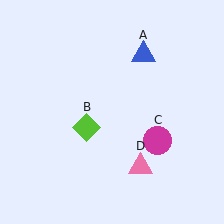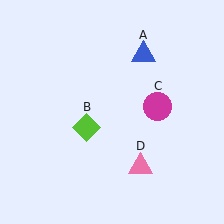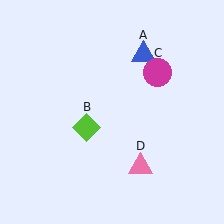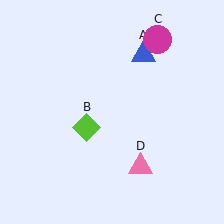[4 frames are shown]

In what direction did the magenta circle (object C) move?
The magenta circle (object C) moved up.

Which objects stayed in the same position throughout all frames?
Blue triangle (object A) and lime diamond (object B) and pink triangle (object D) remained stationary.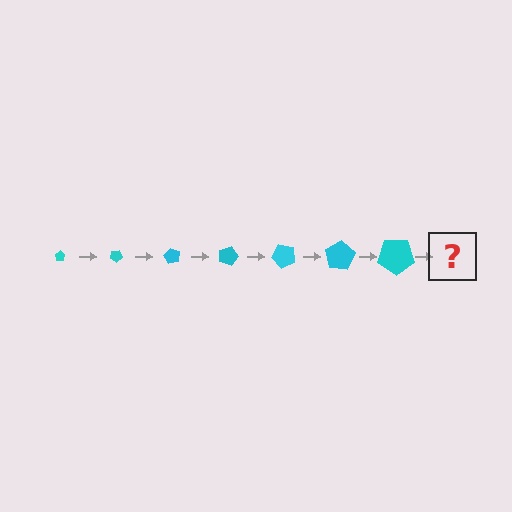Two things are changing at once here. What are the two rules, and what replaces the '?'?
The two rules are that the pentagon grows larger each step and it rotates 30 degrees each step. The '?' should be a pentagon, larger than the previous one and rotated 210 degrees from the start.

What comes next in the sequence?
The next element should be a pentagon, larger than the previous one and rotated 210 degrees from the start.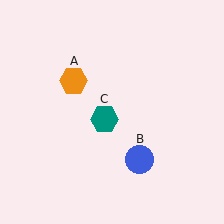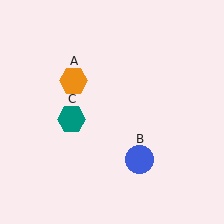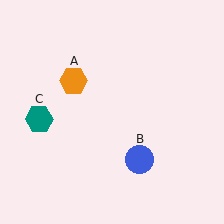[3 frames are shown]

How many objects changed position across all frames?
1 object changed position: teal hexagon (object C).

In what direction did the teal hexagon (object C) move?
The teal hexagon (object C) moved left.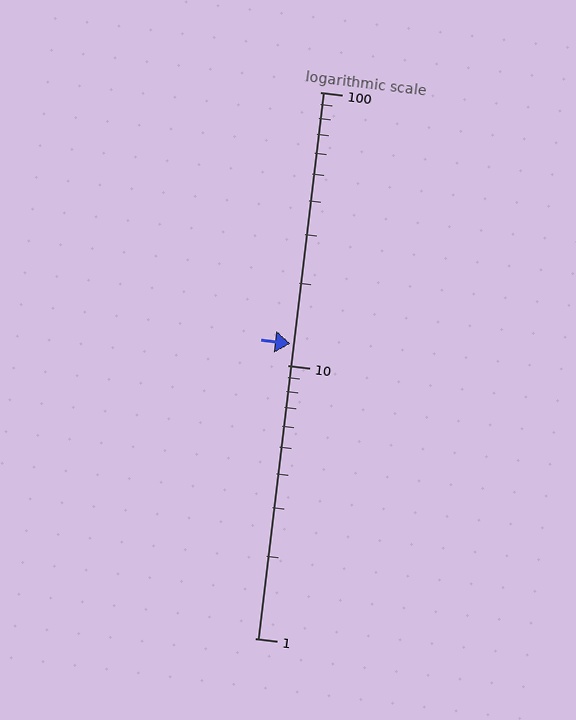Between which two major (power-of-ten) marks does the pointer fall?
The pointer is between 10 and 100.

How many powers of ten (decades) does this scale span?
The scale spans 2 decades, from 1 to 100.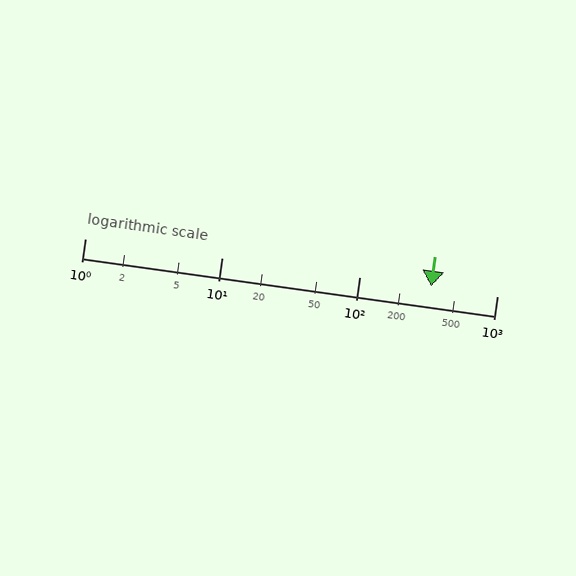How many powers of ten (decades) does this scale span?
The scale spans 3 decades, from 1 to 1000.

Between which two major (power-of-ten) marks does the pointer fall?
The pointer is between 100 and 1000.